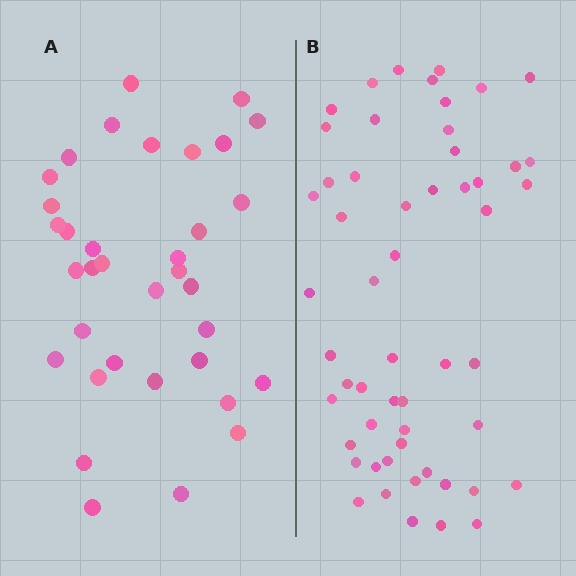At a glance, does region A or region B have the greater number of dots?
Region B (the right region) has more dots.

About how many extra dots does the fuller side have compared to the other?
Region B has approximately 20 more dots than region A.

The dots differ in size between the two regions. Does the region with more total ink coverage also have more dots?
No. Region A has more total ink coverage because its dots are larger, but region B actually contains more individual dots. Total area can be misleading — the number of items is what matters here.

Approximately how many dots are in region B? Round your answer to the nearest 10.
About 50 dots. (The exact count is 54, which rounds to 50.)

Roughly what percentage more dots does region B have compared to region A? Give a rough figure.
About 55% more.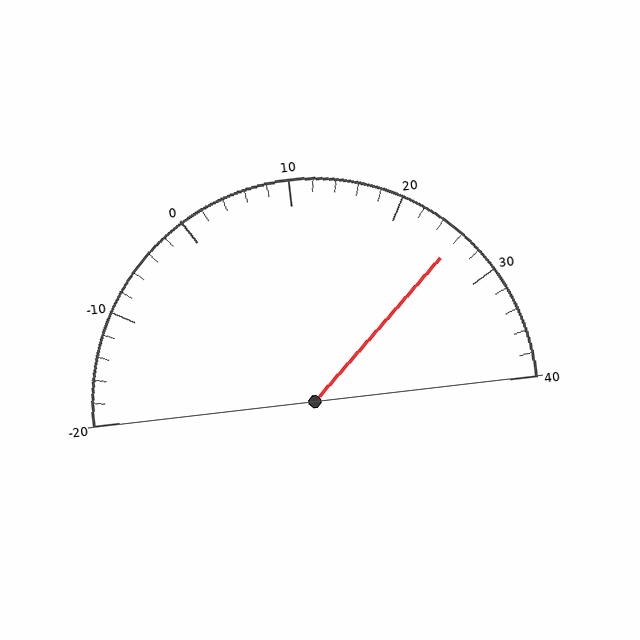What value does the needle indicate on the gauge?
The needle indicates approximately 26.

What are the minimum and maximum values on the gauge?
The gauge ranges from -20 to 40.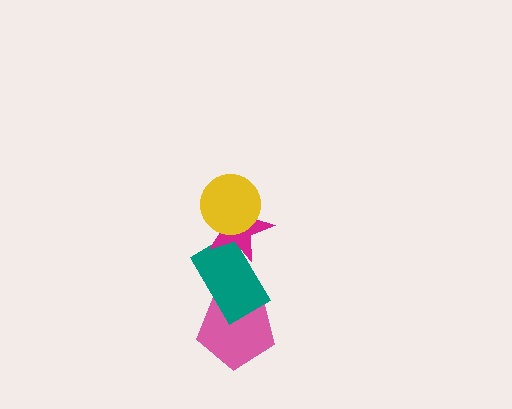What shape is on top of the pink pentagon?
The teal rectangle is on top of the pink pentagon.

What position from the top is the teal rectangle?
The teal rectangle is 3rd from the top.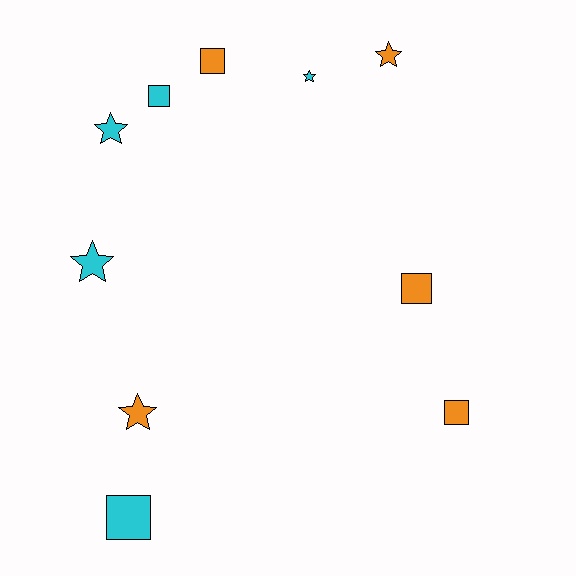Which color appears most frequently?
Orange, with 5 objects.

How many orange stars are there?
There are 2 orange stars.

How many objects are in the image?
There are 10 objects.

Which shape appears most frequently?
Star, with 5 objects.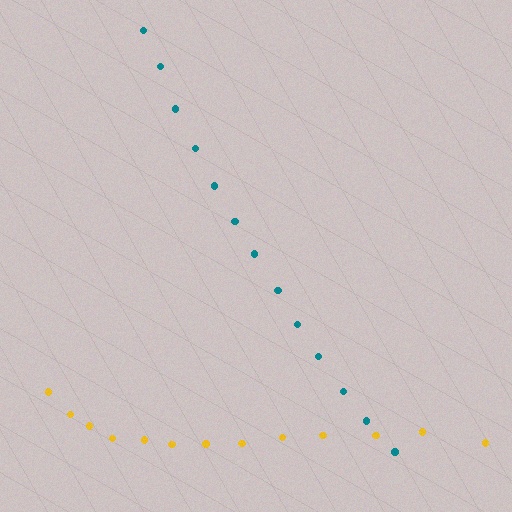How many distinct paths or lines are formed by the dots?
There are 2 distinct paths.